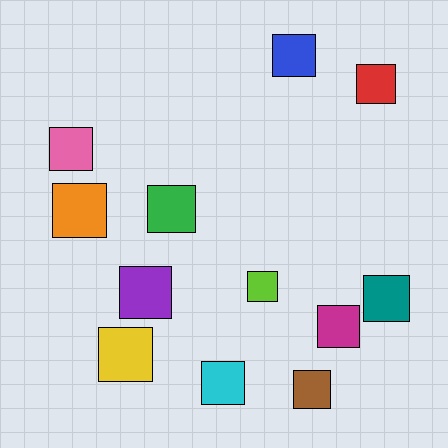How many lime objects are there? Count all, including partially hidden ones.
There is 1 lime object.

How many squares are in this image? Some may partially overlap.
There are 12 squares.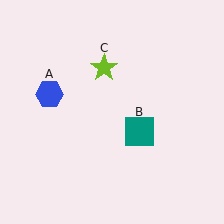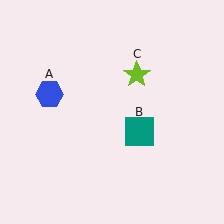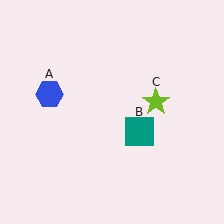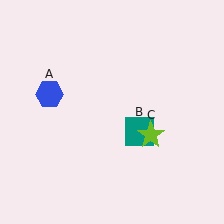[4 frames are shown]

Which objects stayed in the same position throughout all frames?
Blue hexagon (object A) and teal square (object B) remained stationary.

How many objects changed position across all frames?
1 object changed position: lime star (object C).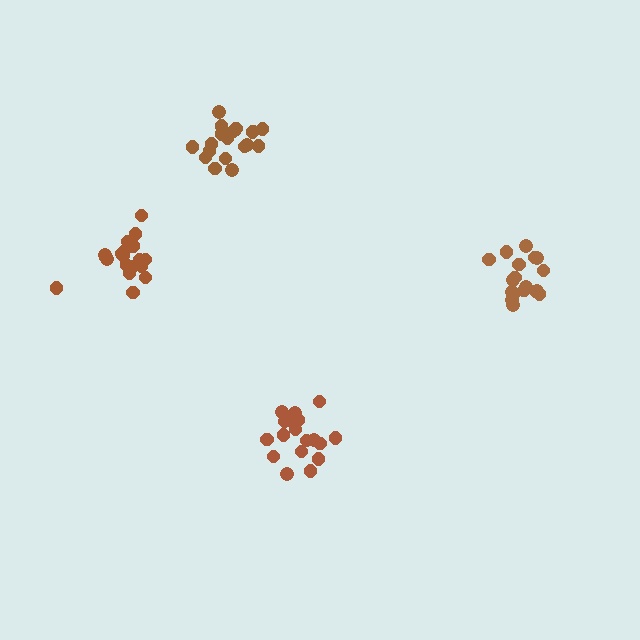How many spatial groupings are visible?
There are 4 spatial groupings.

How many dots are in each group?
Group 1: 19 dots, Group 2: 18 dots, Group 3: 20 dots, Group 4: 21 dots (78 total).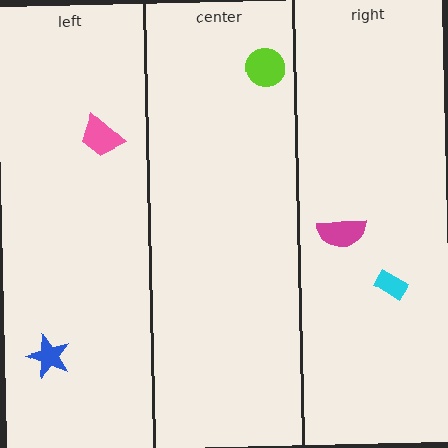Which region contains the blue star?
The left region.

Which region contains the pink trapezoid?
The left region.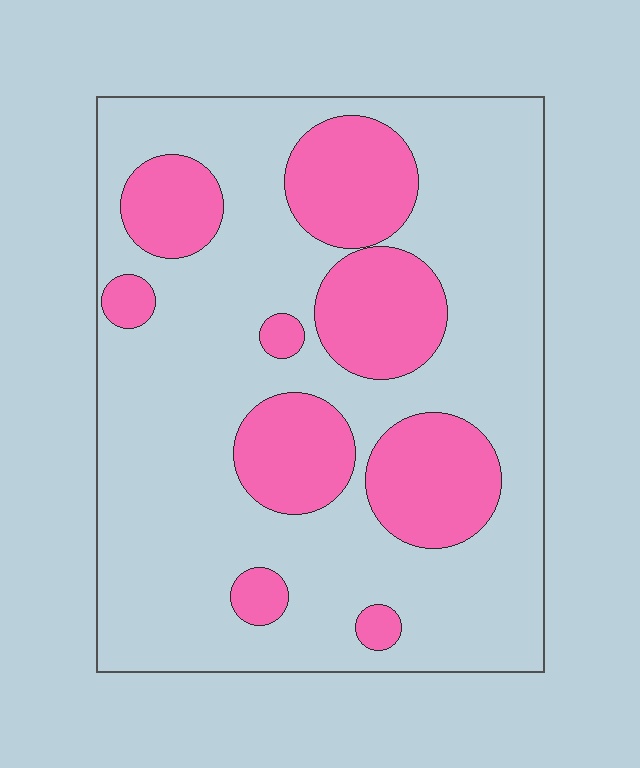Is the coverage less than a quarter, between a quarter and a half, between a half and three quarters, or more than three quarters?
Between a quarter and a half.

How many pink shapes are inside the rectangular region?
9.